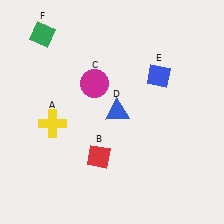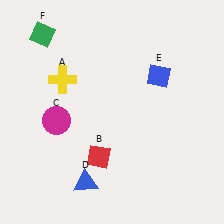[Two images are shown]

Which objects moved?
The objects that moved are: the yellow cross (A), the magenta circle (C), the blue triangle (D).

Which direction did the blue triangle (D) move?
The blue triangle (D) moved down.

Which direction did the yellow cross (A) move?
The yellow cross (A) moved up.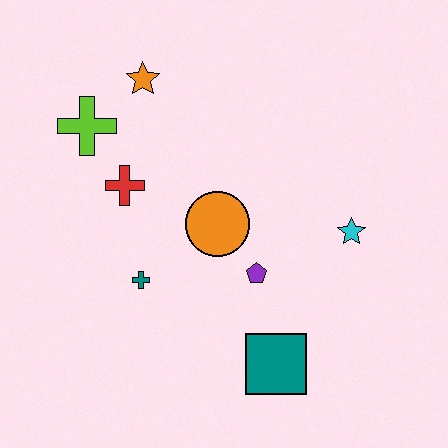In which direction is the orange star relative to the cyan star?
The orange star is to the left of the cyan star.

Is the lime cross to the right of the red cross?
No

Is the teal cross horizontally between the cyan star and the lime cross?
Yes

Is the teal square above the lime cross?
No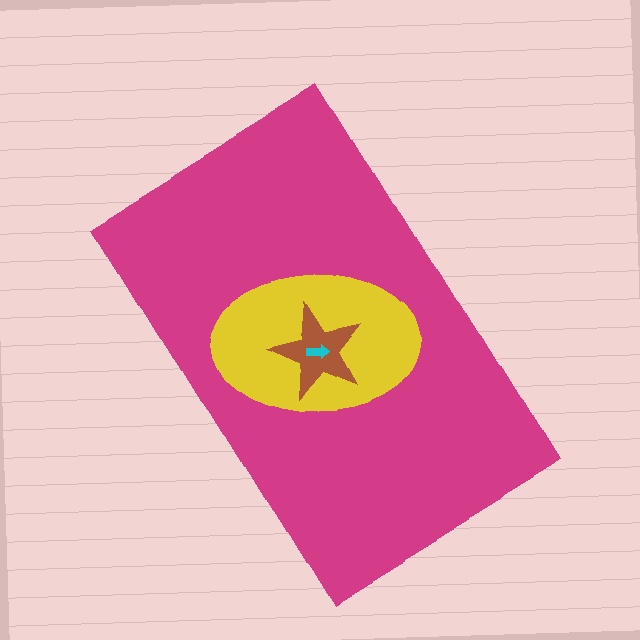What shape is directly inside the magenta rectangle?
The yellow ellipse.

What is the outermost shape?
The magenta rectangle.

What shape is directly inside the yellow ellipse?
The brown star.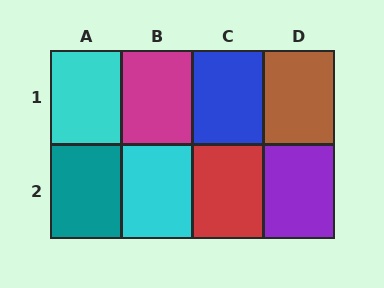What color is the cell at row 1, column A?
Cyan.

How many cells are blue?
1 cell is blue.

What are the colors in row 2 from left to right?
Teal, cyan, red, purple.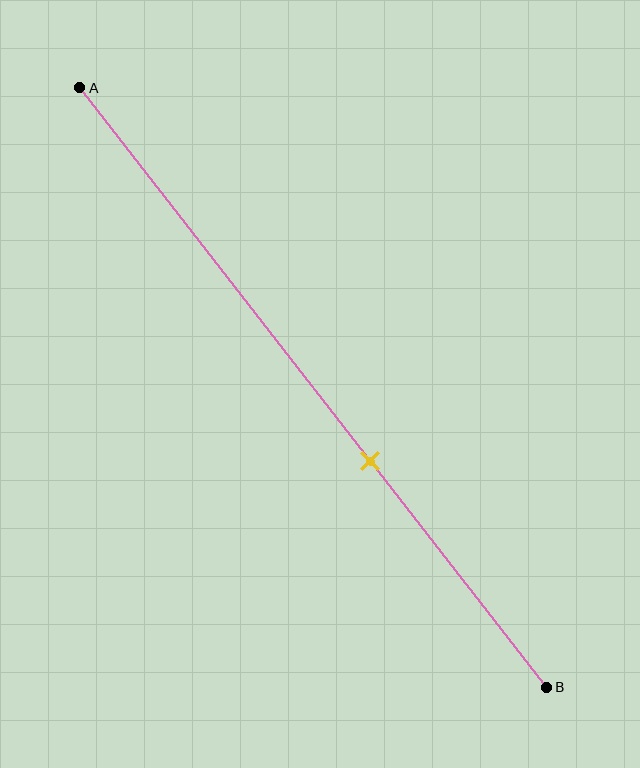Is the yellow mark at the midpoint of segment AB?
No, the mark is at about 60% from A, not at the 50% midpoint.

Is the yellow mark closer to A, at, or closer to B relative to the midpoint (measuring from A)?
The yellow mark is closer to point B than the midpoint of segment AB.